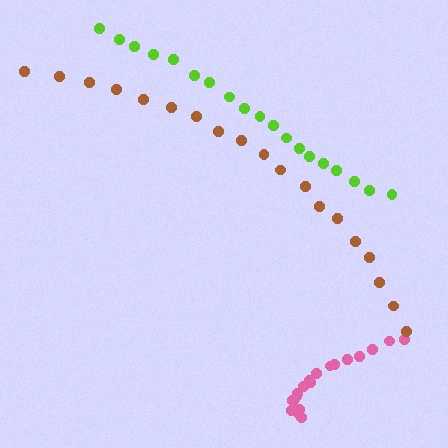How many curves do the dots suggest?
There are 3 distinct paths.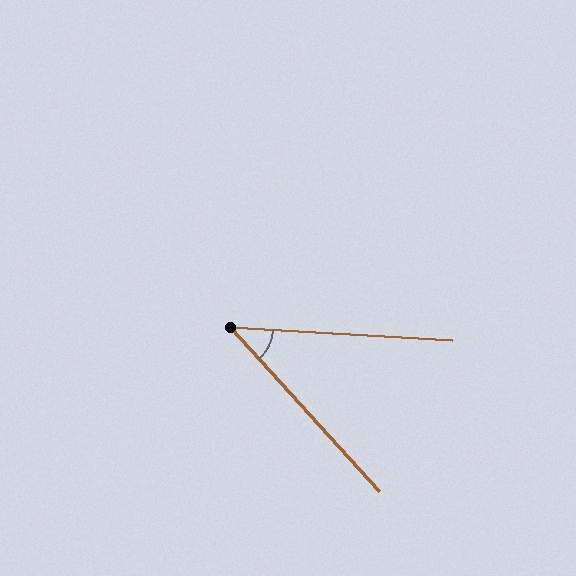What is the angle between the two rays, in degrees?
Approximately 45 degrees.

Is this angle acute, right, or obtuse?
It is acute.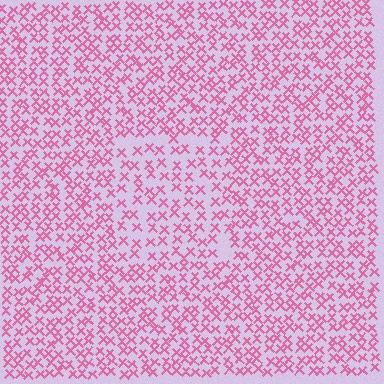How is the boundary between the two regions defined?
The boundary is defined by a change in element density (approximately 1.5x ratio). All elements are the same color, size, and shape.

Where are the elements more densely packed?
The elements are more densely packed outside the rectangle boundary.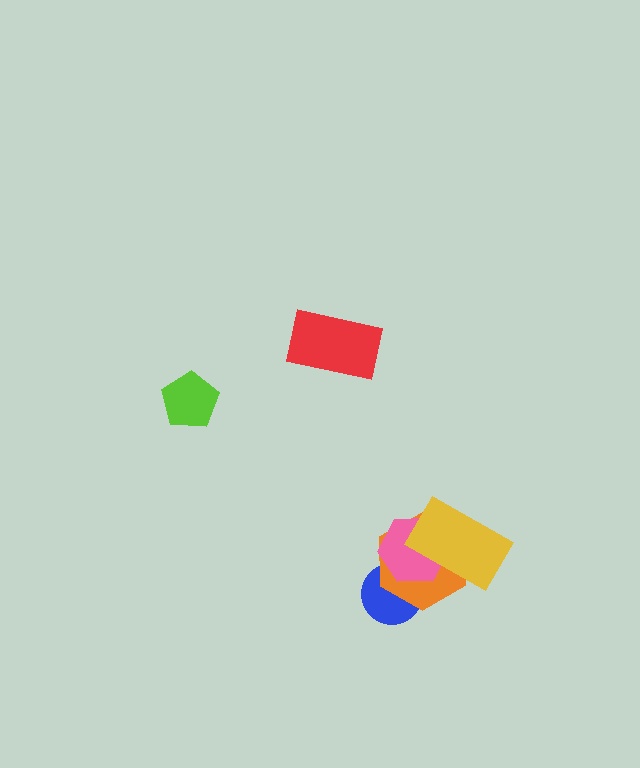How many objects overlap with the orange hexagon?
3 objects overlap with the orange hexagon.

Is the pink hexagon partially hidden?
Yes, it is partially covered by another shape.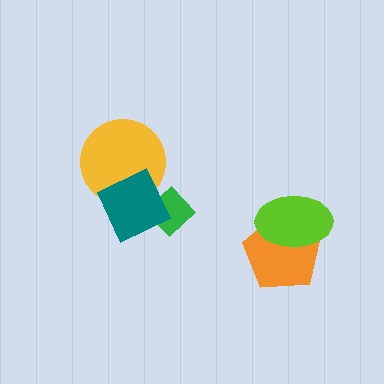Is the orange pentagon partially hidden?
Yes, it is partially covered by another shape.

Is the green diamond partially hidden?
Yes, it is partially covered by another shape.